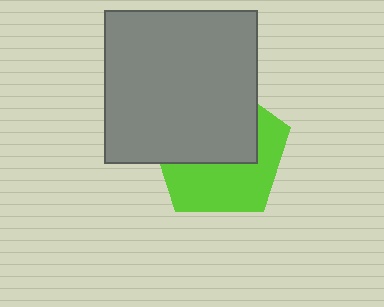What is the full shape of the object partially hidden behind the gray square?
The partially hidden object is a lime pentagon.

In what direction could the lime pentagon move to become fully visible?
The lime pentagon could move down. That would shift it out from behind the gray square entirely.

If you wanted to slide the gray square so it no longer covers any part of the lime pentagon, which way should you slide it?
Slide it up — that is the most direct way to separate the two shapes.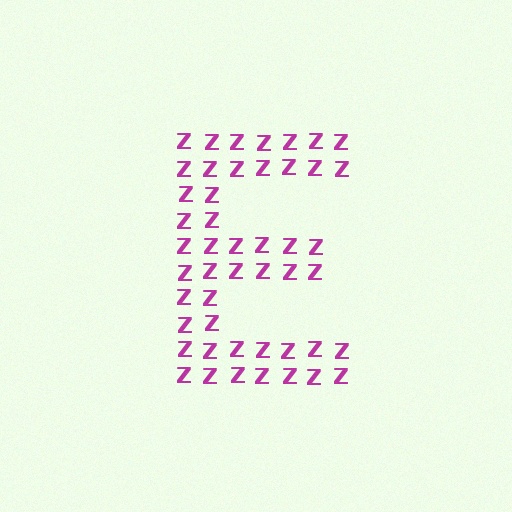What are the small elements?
The small elements are letter Z's.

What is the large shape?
The large shape is the letter E.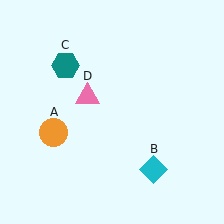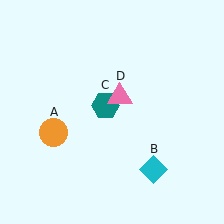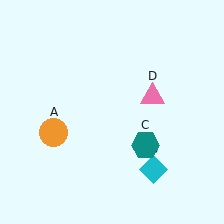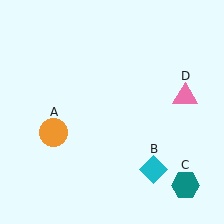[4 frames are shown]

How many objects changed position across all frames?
2 objects changed position: teal hexagon (object C), pink triangle (object D).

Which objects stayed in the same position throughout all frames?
Orange circle (object A) and cyan diamond (object B) remained stationary.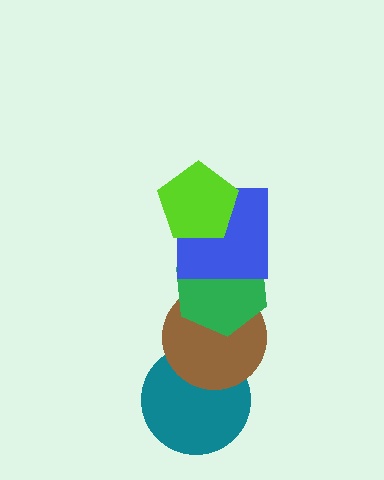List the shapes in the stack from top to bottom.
From top to bottom: the lime pentagon, the blue square, the green hexagon, the brown circle, the teal circle.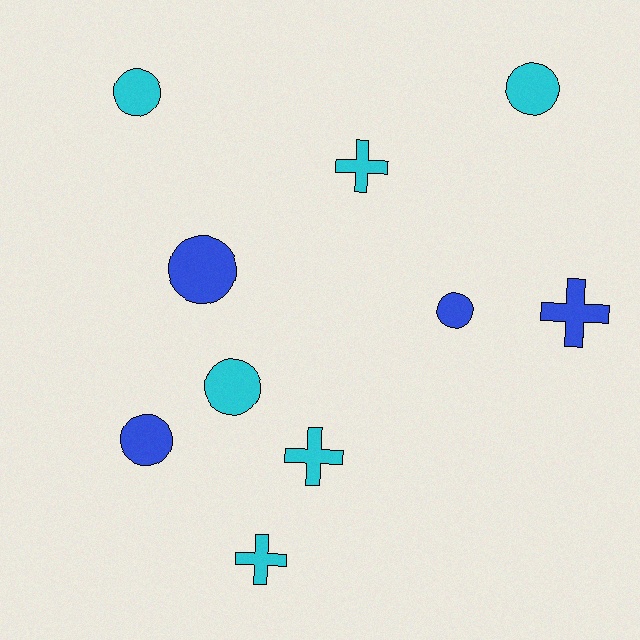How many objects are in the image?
There are 10 objects.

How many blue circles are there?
There are 3 blue circles.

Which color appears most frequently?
Cyan, with 6 objects.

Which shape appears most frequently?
Circle, with 6 objects.